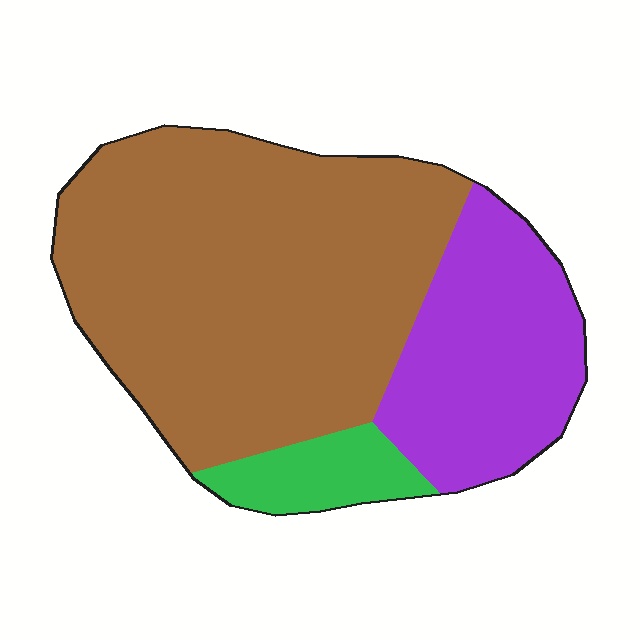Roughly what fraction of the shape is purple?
Purple covers about 25% of the shape.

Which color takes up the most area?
Brown, at roughly 65%.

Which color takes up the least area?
Green, at roughly 10%.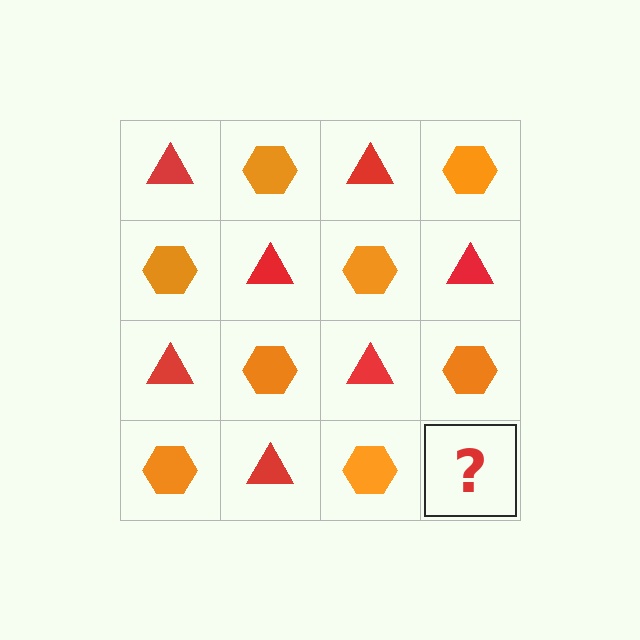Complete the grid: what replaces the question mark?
The question mark should be replaced with a red triangle.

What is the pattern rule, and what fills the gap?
The rule is that it alternates red triangle and orange hexagon in a checkerboard pattern. The gap should be filled with a red triangle.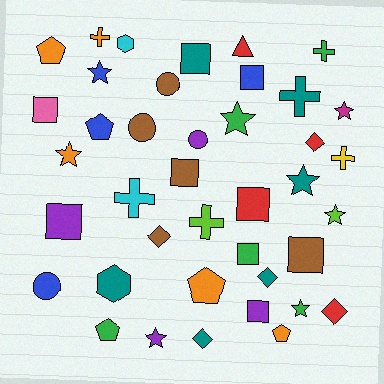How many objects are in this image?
There are 40 objects.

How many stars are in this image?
There are 8 stars.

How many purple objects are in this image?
There are 4 purple objects.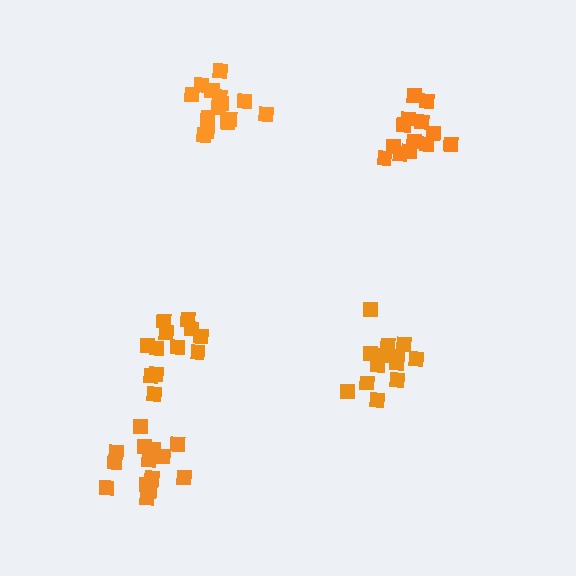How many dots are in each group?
Group 1: 14 dots, Group 2: 13 dots, Group 3: 12 dots, Group 4: 13 dots, Group 5: 17 dots (69 total).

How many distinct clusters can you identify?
There are 5 distinct clusters.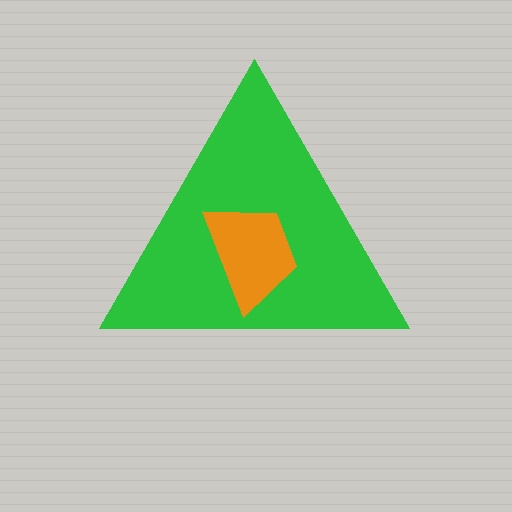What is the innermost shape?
The orange trapezoid.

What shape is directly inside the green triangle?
The orange trapezoid.